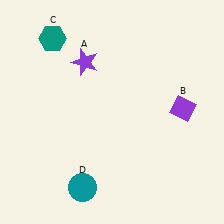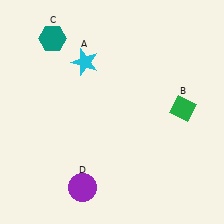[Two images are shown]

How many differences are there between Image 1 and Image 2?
There are 3 differences between the two images.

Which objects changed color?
A changed from purple to cyan. B changed from purple to green. D changed from teal to purple.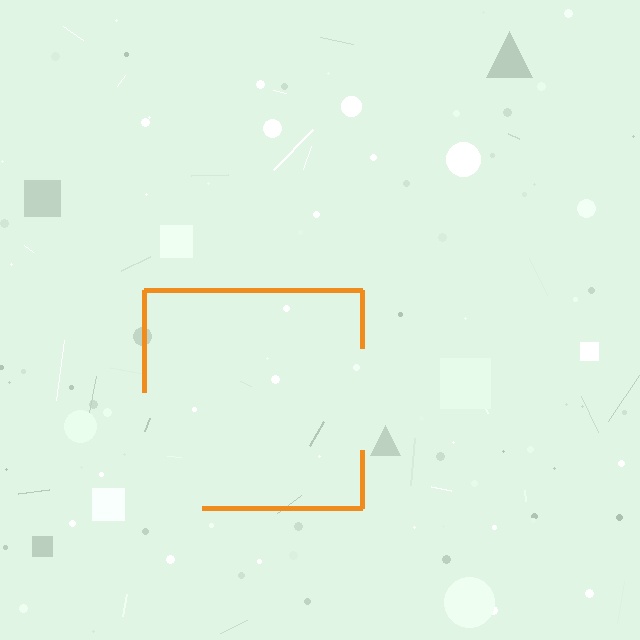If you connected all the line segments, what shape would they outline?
They would outline a square.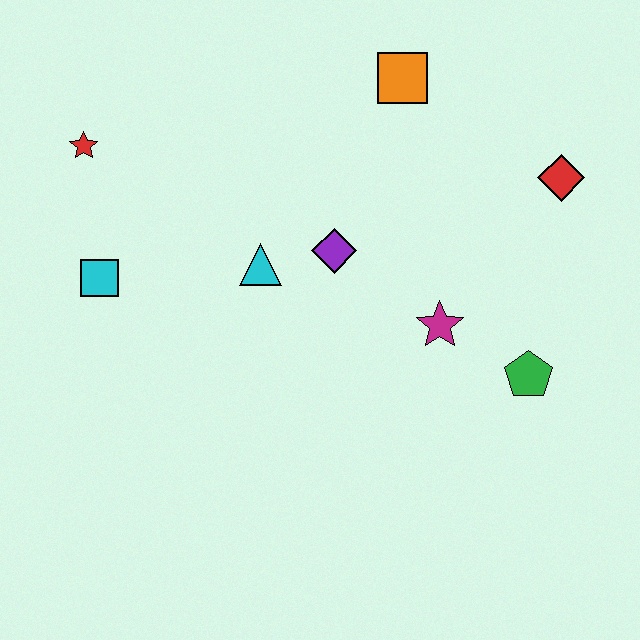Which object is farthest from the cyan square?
The red diamond is farthest from the cyan square.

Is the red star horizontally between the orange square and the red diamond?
No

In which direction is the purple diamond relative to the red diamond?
The purple diamond is to the left of the red diamond.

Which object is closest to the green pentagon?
The magenta star is closest to the green pentagon.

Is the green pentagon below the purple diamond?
Yes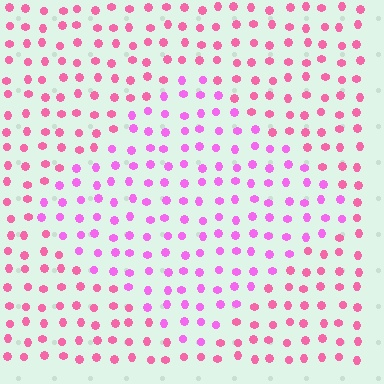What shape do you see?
I see a diamond.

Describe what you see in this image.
The image is filled with small pink elements in a uniform arrangement. A diamond-shaped region is visible where the elements are tinted to a slightly different hue, forming a subtle color boundary.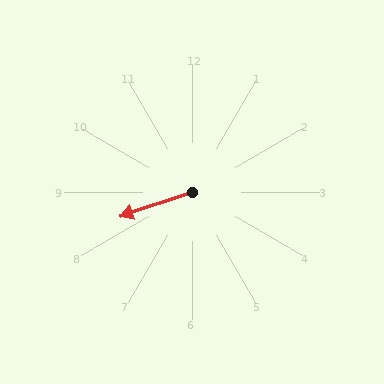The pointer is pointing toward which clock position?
Roughly 8 o'clock.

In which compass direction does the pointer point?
West.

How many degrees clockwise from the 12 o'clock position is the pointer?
Approximately 251 degrees.